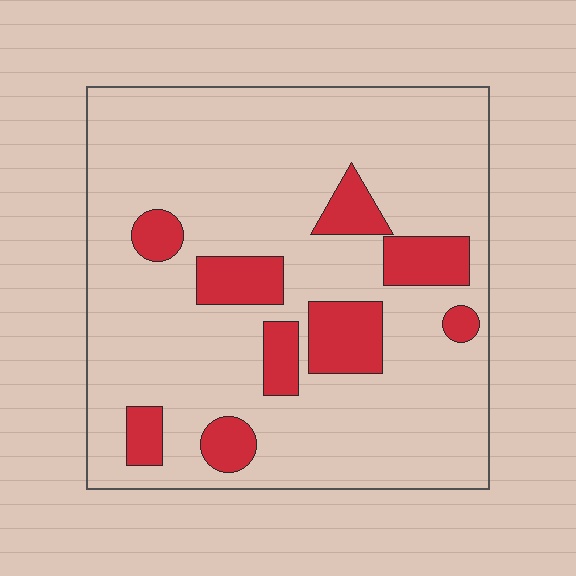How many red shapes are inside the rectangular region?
9.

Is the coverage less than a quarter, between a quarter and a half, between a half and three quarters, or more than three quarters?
Less than a quarter.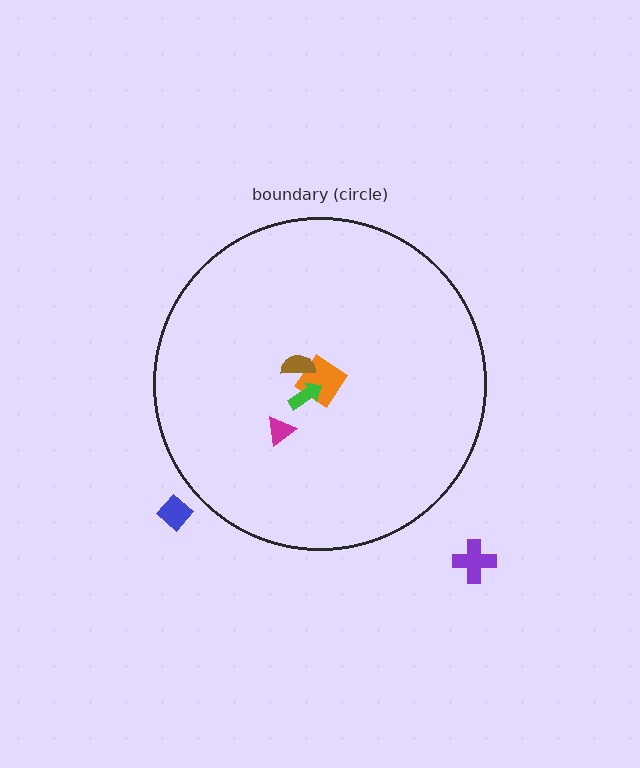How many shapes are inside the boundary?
4 inside, 2 outside.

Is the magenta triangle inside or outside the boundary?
Inside.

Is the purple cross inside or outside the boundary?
Outside.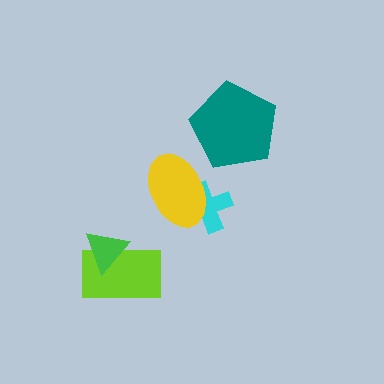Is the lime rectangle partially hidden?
Yes, it is partially covered by another shape.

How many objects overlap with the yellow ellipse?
1 object overlaps with the yellow ellipse.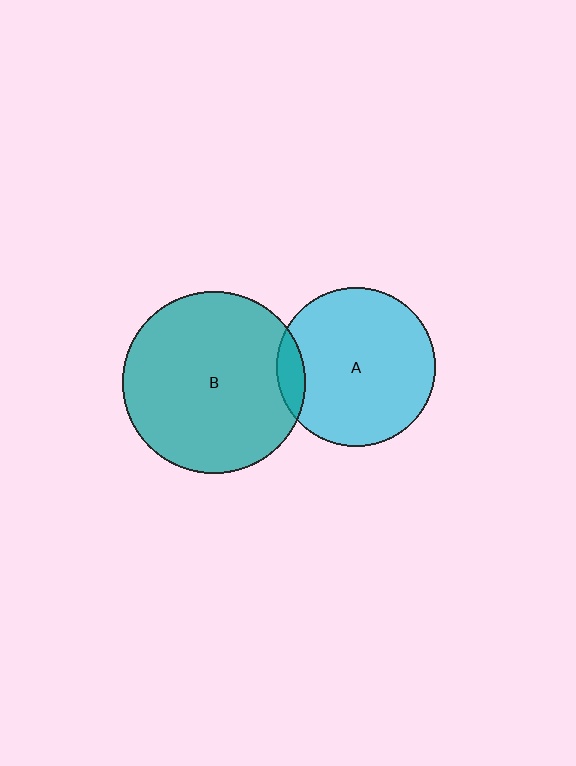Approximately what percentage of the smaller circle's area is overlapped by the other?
Approximately 10%.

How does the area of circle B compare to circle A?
Approximately 1.3 times.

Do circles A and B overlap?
Yes.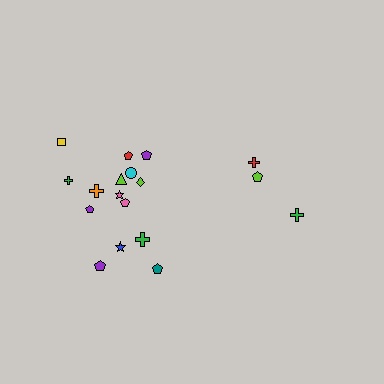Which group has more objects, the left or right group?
The left group.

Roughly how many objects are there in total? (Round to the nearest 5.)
Roughly 20 objects in total.